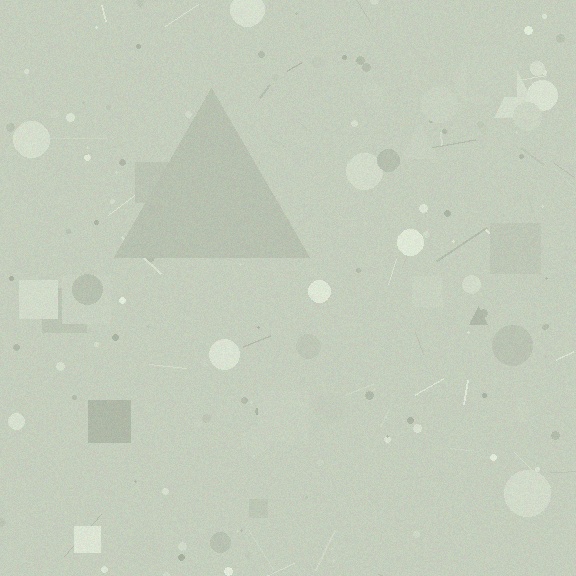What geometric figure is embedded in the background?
A triangle is embedded in the background.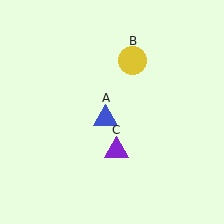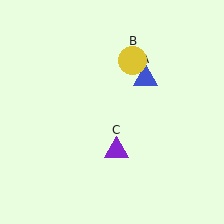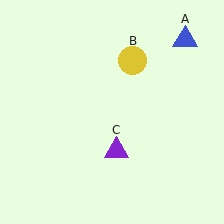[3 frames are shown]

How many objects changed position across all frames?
1 object changed position: blue triangle (object A).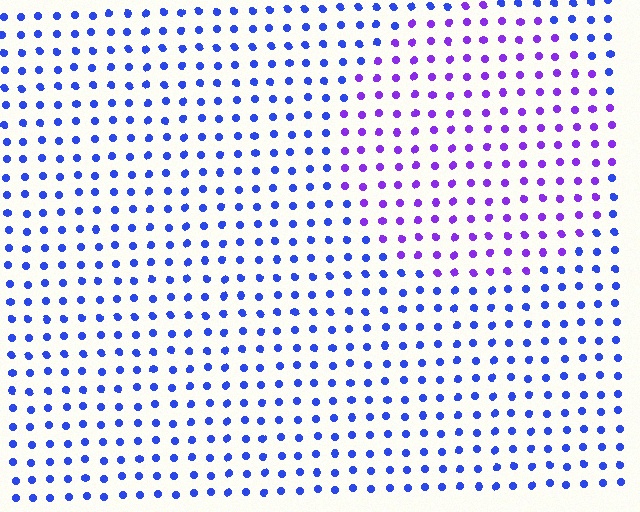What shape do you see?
I see a circle.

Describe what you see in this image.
The image is filled with small blue elements in a uniform arrangement. A circle-shaped region is visible where the elements are tinted to a slightly different hue, forming a subtle color boundary.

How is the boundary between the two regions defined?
The boundary is defined purely by a slight shift in hue (about 40 degrees). Spacing, size, and orientation are identical on both sides.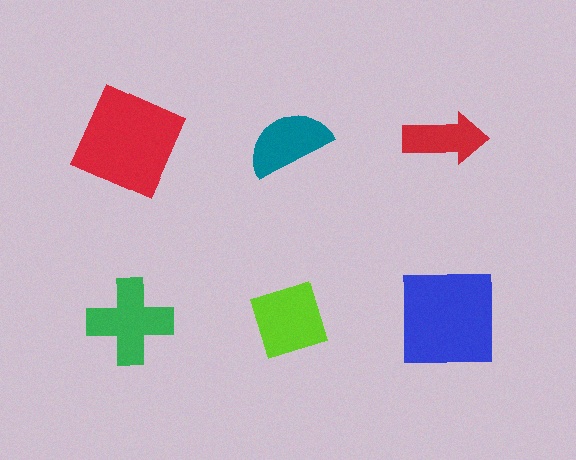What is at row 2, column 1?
A green cross.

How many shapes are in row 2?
3 shapes.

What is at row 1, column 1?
A red square.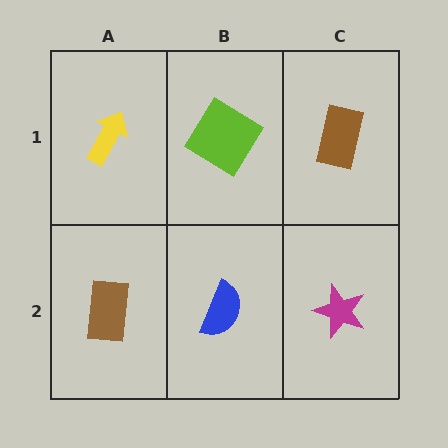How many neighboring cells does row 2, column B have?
3.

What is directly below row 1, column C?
A magenta star.